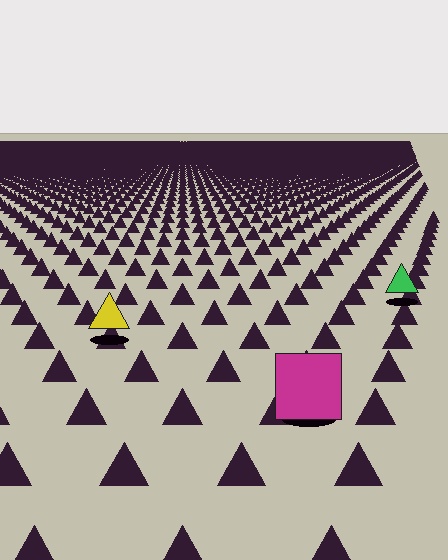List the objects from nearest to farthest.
From nearest to farthest: the magenta square, the yellow triangle, the green triangle.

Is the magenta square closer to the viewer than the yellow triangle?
Yes. The magenta square is closer — you can tell from the texture gradient: the ground texture is coarser near it.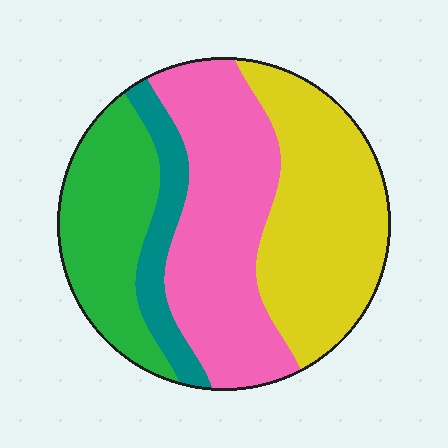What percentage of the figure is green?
Green takes up about one fifth (1/5) of the figure.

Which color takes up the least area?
Teal, at roughly 10%.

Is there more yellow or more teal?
Yellow.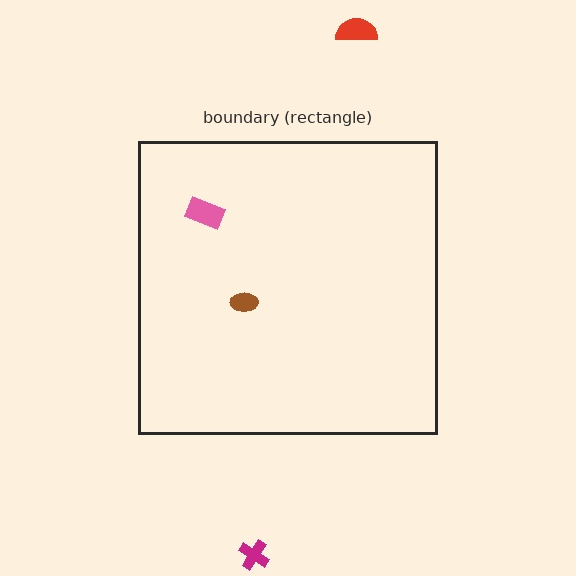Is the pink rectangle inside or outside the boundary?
Inside.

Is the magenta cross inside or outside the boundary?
Outside.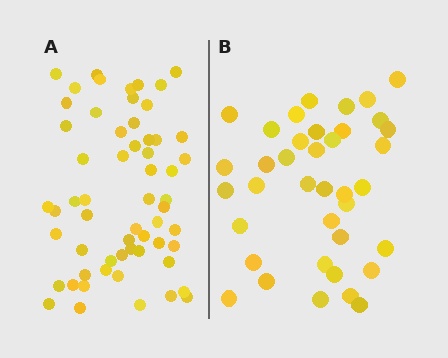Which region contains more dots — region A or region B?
Region A (the left region) has more dots.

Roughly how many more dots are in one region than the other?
Region A has approximately 20 more dots than region B.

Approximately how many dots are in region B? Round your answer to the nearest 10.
About 40 dots. (The exact count is 38, which rounds to 40.)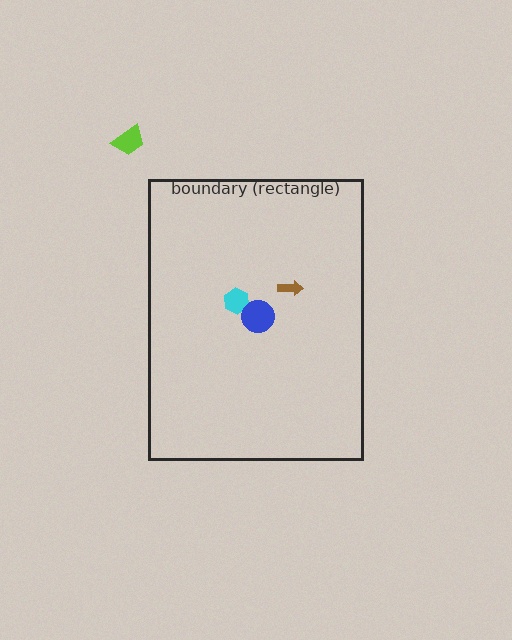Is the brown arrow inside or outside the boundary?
Inside.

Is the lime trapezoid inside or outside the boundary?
Outside.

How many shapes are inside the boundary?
3 inside, 1 outside.